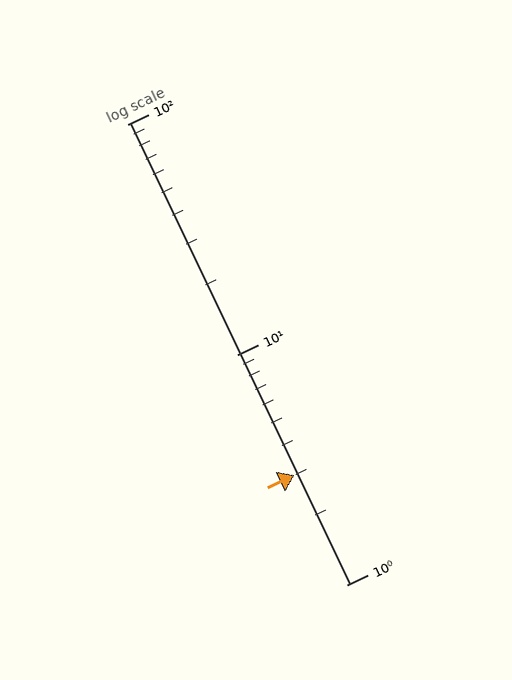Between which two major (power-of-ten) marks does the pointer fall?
The pointer is between 1 and 10.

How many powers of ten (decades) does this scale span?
The scale spans 2 decades, from 1 to 100.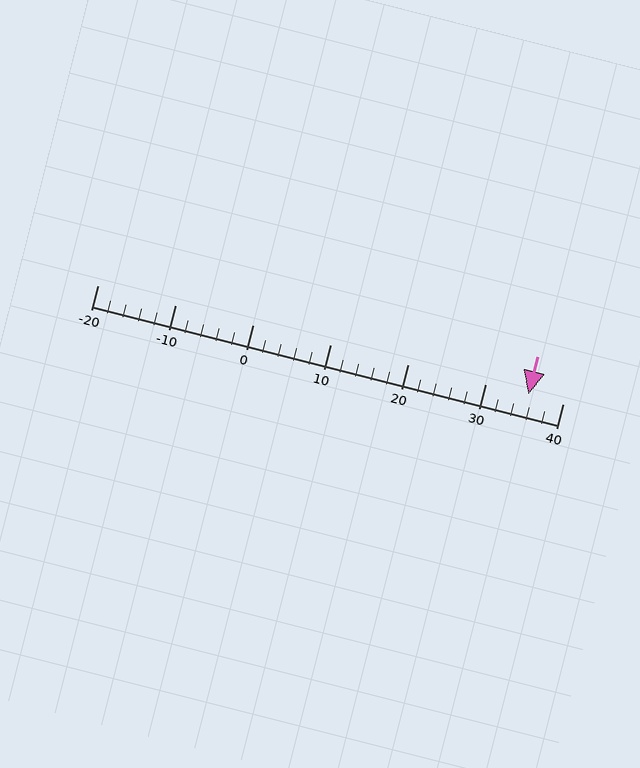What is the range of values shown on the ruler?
The ruler shows values from -20 to 40.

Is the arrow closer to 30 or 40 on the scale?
The arrow is closer to 40.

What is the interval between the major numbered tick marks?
The major tick marks are spaced 10 units apart.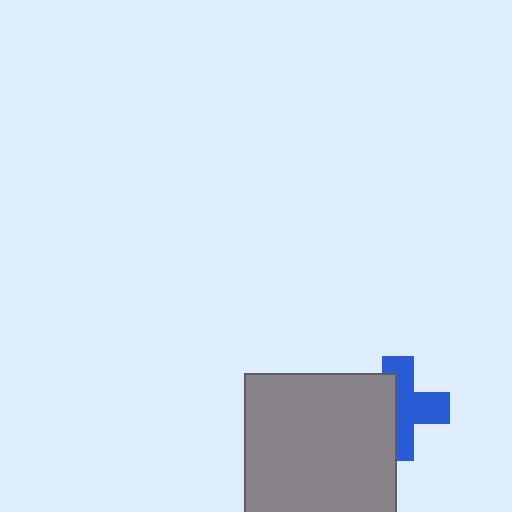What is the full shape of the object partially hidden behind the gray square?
The partially hidden object is a blue cross.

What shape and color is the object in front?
The object in front is a gray square.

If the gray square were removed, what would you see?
You would see the complete blue cross.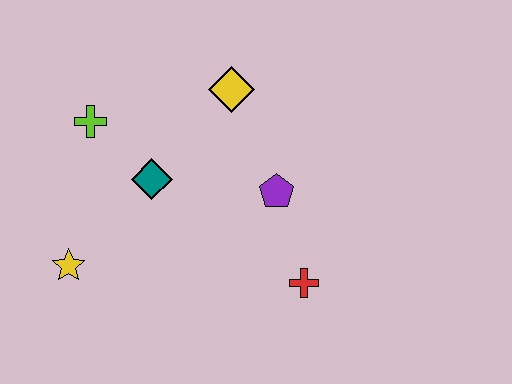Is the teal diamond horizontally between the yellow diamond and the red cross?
No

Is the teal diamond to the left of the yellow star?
No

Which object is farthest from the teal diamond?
The red cross is farthest from the teal diamond.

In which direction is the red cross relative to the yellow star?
The red cross is to the right of the yellow star.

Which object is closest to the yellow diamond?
The purple pentagon is closest to the yellow diamond.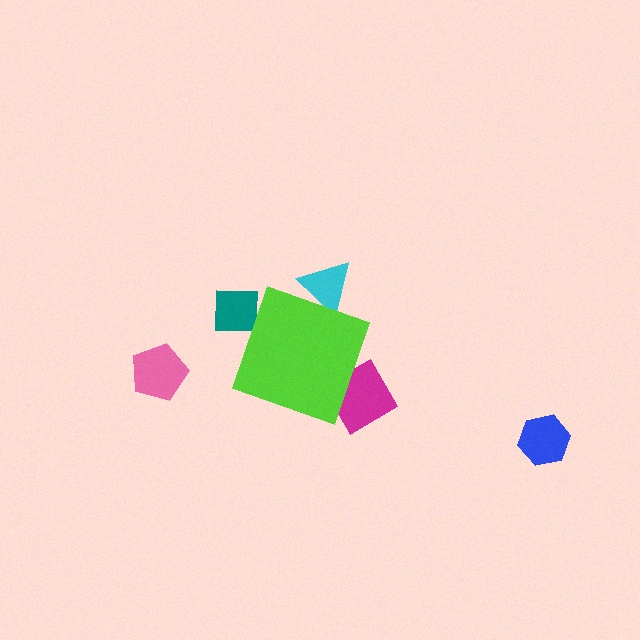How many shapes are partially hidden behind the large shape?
3 shapes are partially hidden.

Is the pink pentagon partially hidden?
No, the pink pentagon is fully visible.